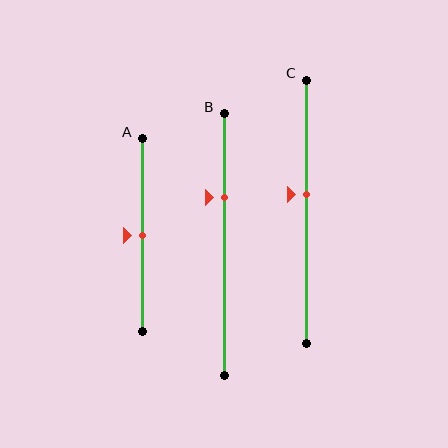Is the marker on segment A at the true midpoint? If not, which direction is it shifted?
Yes, the marker on segment A is at the true midpoint.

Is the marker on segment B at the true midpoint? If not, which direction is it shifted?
No, the marker on segment B is shifted upward by about 18% of the segment length.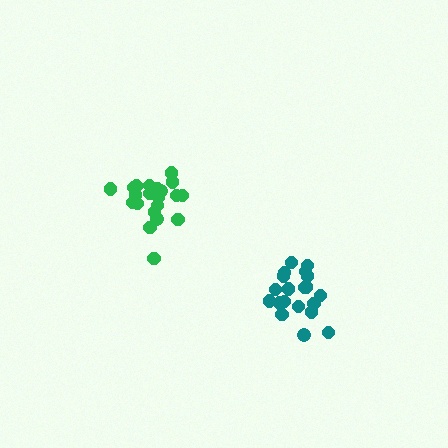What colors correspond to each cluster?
The clusters are colored: teal, green.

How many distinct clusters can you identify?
There are 2 distinct clusters.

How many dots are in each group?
Group 1: 20 dots, Group 2: 21 dots (41 total).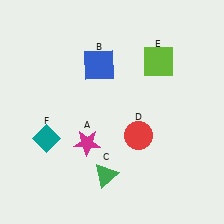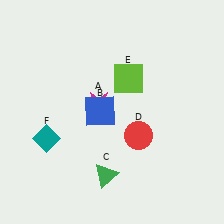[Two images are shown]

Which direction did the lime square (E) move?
The lime square (E) moved left.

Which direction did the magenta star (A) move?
The magenta star (A) moved up.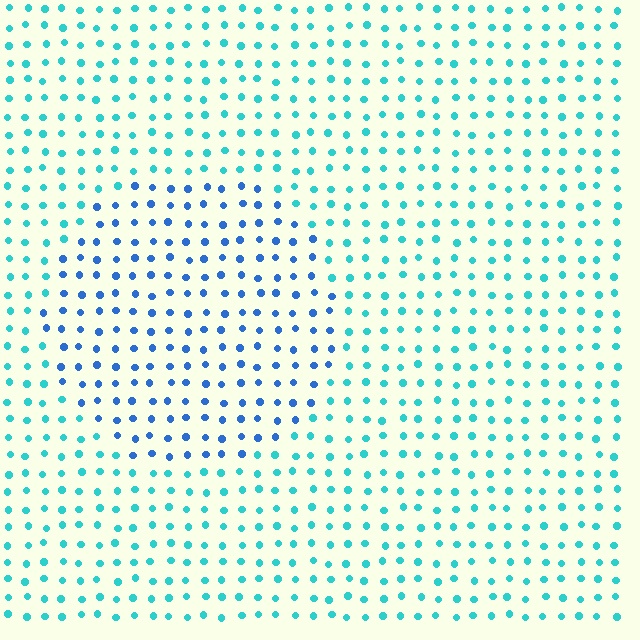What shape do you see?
I see a circle.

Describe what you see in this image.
The image is filled with small cyan elements in a uniform arrangement. A circle-shaped region is visible where the elements are tinted to a slightly different hue, forming a subtle color boundary.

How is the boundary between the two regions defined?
The boundary is defined purely by a slight shift in hue (about 38 degrees). Spacing, size, and orientation are identical on both sides.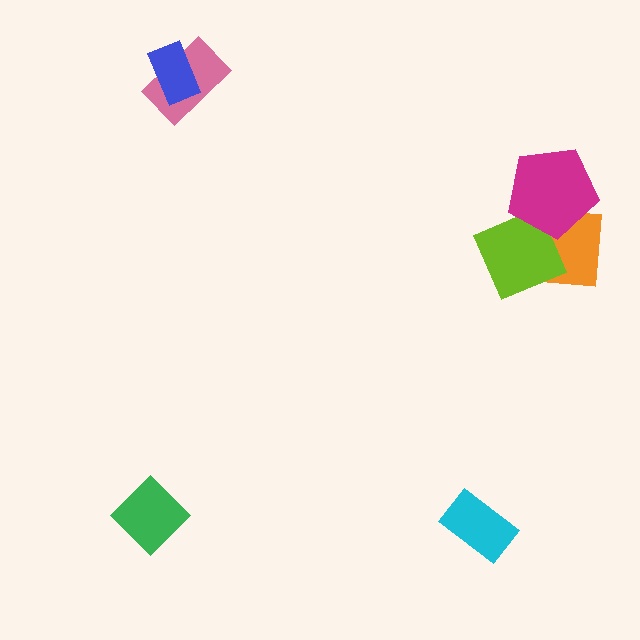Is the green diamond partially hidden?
No, no other shape covers it.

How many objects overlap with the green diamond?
0 objects overlap with the green diamond.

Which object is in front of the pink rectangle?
The blue rectangle is in front of the pink rectangle.